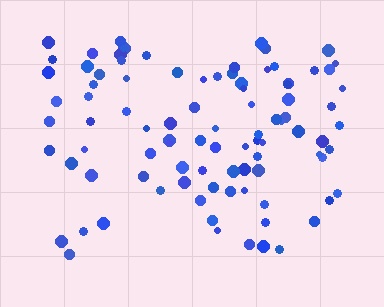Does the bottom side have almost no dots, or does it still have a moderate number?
Still a moderate number, just noticeably fewer than the top.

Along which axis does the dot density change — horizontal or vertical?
Vertical.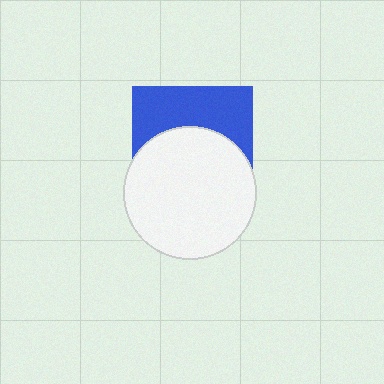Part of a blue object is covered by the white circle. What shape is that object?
It is a square.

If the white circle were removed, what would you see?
You would see the complete blue square.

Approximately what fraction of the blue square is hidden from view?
Roughly 58% of the blue square is hidden behind the white circle.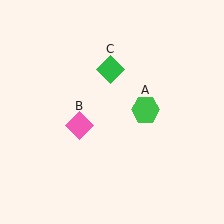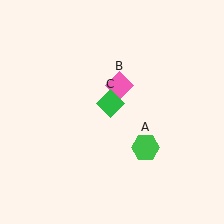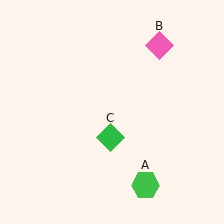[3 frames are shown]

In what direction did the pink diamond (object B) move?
The pink diamond (object B) moved up and to the right.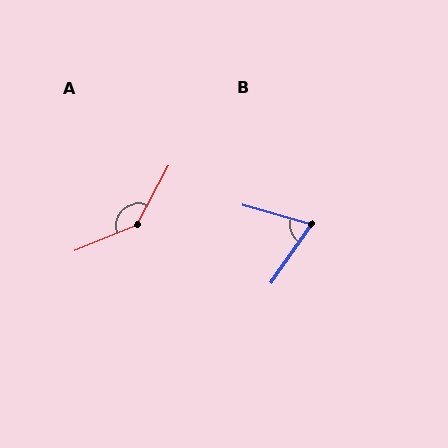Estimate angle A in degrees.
Approximately 141 degrees.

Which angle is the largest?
A, at approximately 141 degrees.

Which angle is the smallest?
B, at approximately 71 degrees.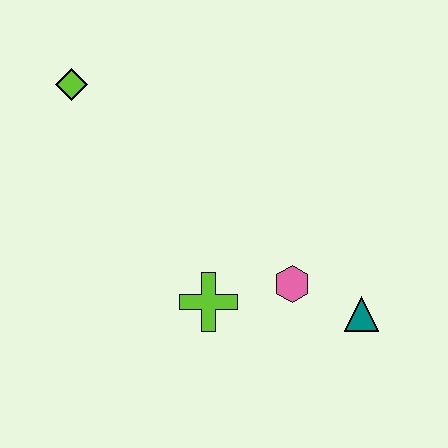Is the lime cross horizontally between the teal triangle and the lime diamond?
Yes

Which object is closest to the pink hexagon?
The teal triangle is closest to the pink hexagon.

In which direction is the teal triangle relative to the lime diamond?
The teal triangle is to the right of the lime diamond.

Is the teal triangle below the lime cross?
Yes